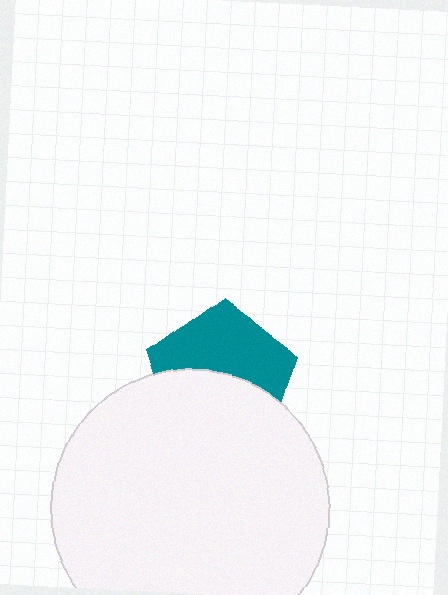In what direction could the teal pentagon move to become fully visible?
The teal pentagon could move up. That would shift it out from behind the white circle entirely.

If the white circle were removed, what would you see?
You would see the complete teal pentagon.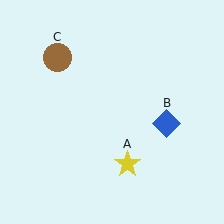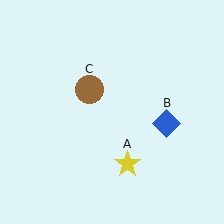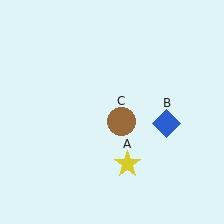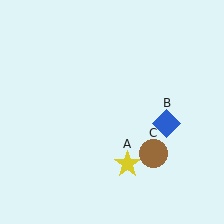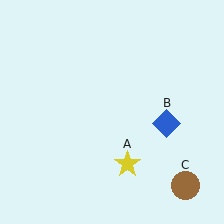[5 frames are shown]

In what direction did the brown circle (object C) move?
The brown circle (object C) moved down and to the right.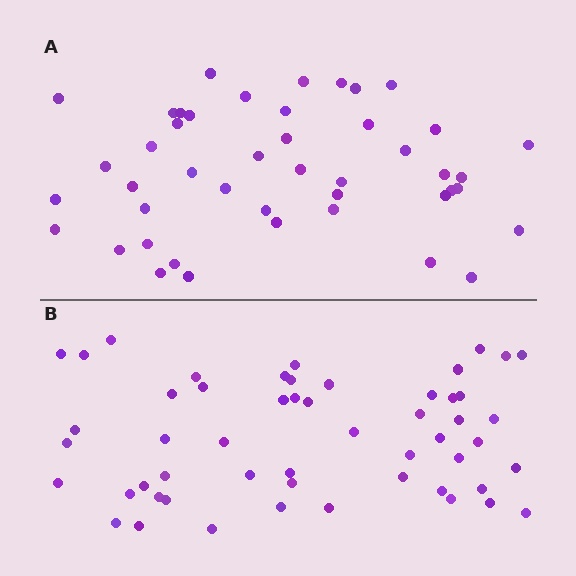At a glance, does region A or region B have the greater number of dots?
Region B (the bottom region) has more dots.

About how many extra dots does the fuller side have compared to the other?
Region B has roughly 8 or so more dots than region A.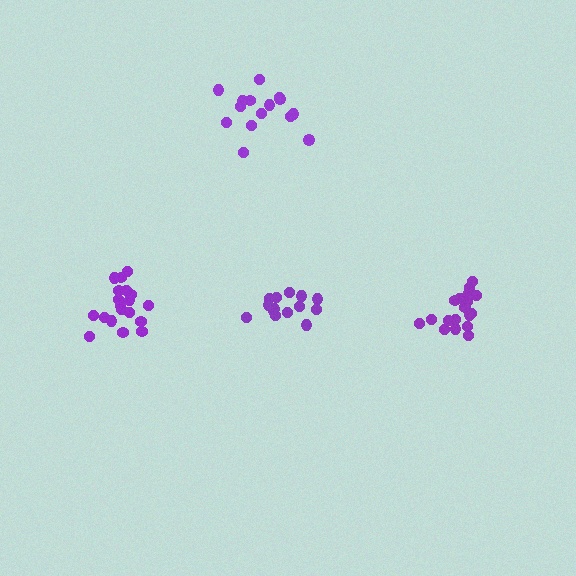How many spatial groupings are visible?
There are 4 spatial groupings.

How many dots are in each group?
Group 1: 14 dots, Group 2: 15 dots, Group 3: 18 dots, Group 4: 19 dots (66 total).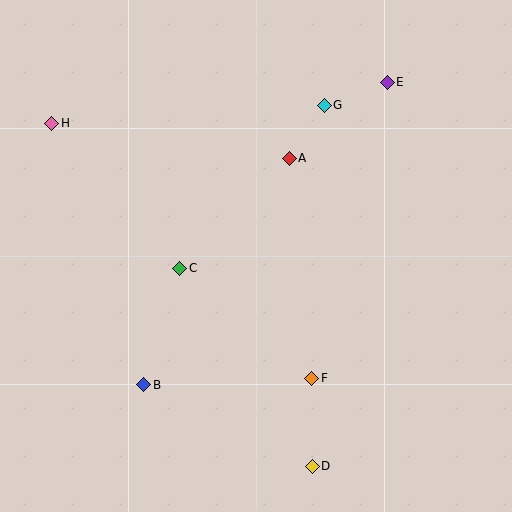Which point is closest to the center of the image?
Point C at (180, 268) is closest to the center.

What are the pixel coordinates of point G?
Point G is at (324, 105).